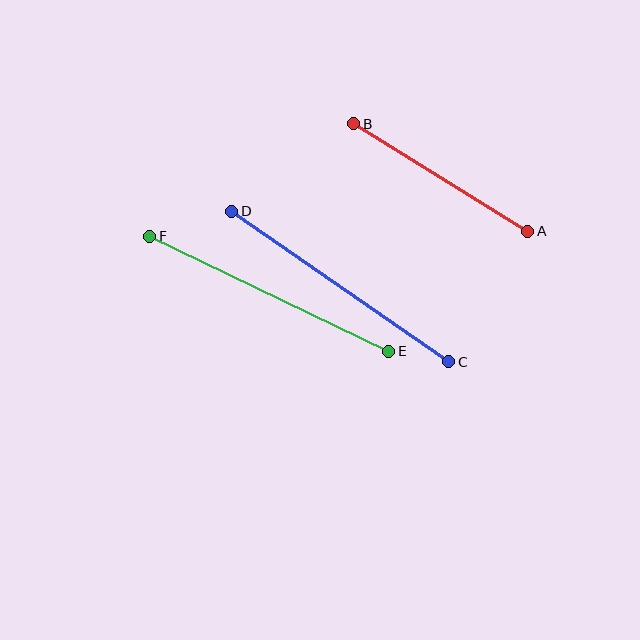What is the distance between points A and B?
The distance is approximately 205 pixels.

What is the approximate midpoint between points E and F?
The midpoint is at approximately (269, 294) pixels.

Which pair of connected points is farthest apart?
Points E and F are farthest apart.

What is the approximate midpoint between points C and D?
The midpoint is at approximately (340, 286) pixels.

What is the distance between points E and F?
The distance is approximately 266 pixels.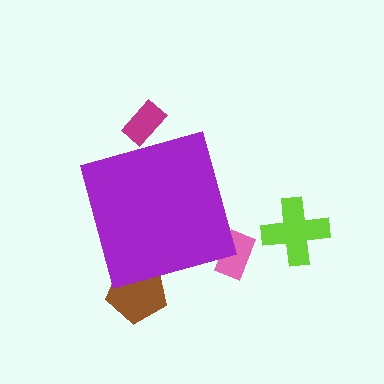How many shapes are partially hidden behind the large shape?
3 shapes are partially hidden.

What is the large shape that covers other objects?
A purple diamond.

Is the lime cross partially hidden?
No, the lime cross is fully visible.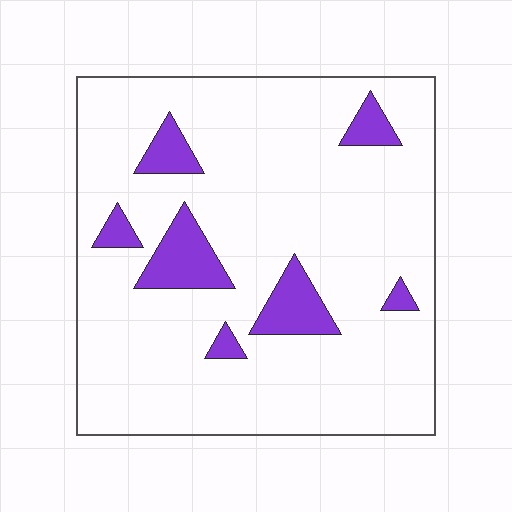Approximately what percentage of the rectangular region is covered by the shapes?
Approximately 10%.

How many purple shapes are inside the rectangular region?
7.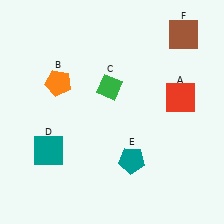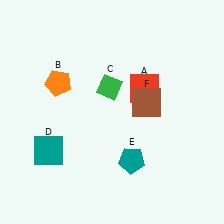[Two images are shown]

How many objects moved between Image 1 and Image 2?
2 objects moved between the two images.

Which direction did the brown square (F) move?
The brown square (F) moved down.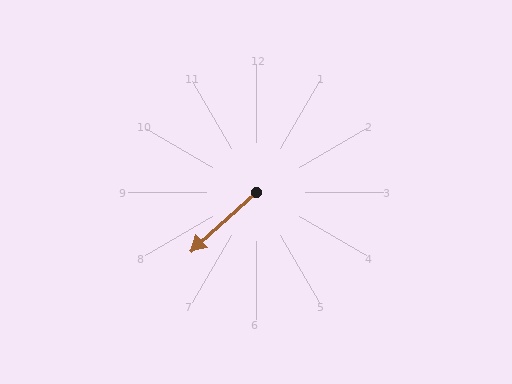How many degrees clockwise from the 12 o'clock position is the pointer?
Approximately 228 degrees.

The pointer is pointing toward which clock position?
Roughly 8 o'clock.